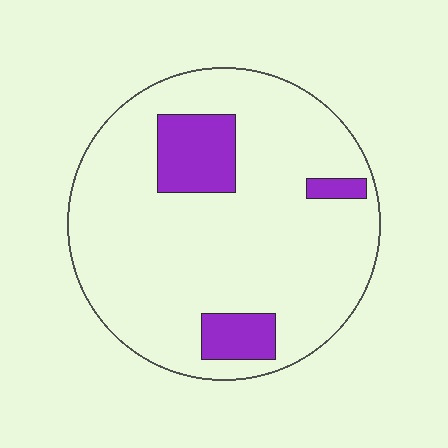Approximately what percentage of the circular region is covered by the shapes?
Approximately 15%.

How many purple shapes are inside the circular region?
3.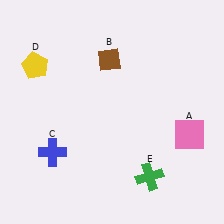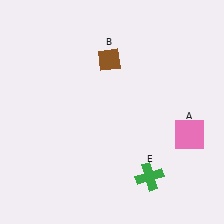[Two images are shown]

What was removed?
The blue cross (C), the yellow pentagon (D) were removed in Image 2.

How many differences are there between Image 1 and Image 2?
There are 2 differences between the two images.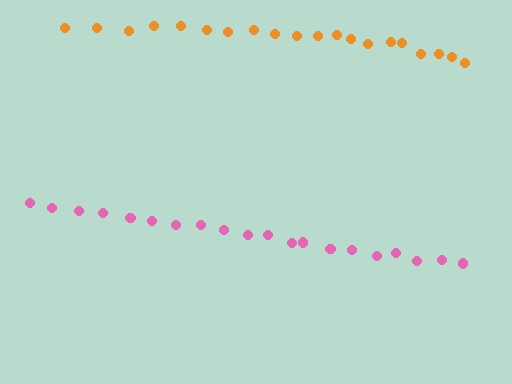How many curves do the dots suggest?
There are 2 distinct paths.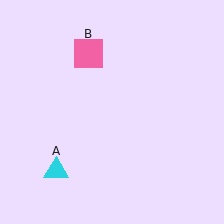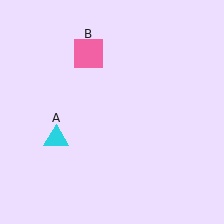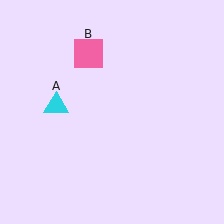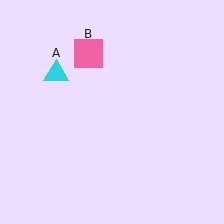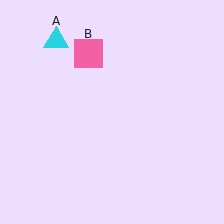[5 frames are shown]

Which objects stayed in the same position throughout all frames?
Pink square (object B) remained stationary.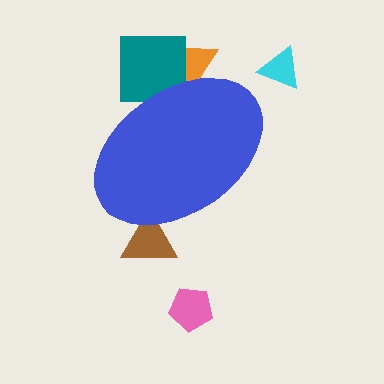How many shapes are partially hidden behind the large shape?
3 shapes are partially hidden.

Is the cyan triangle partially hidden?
No, the cyan triangle is fully visible.